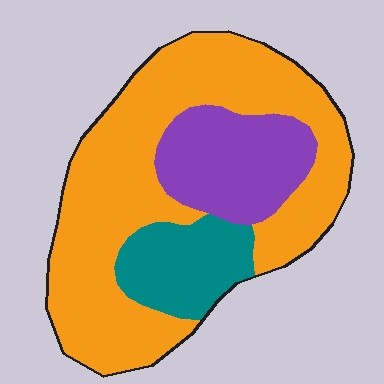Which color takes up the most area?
Orange, at roughly 65%.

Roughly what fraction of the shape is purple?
Purple covers 21% of the shape.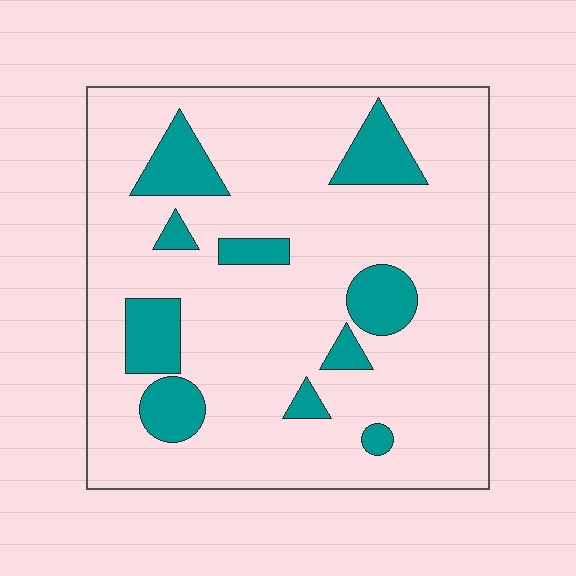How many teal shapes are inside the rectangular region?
10.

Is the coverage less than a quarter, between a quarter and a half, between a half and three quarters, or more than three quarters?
Less than a quarter.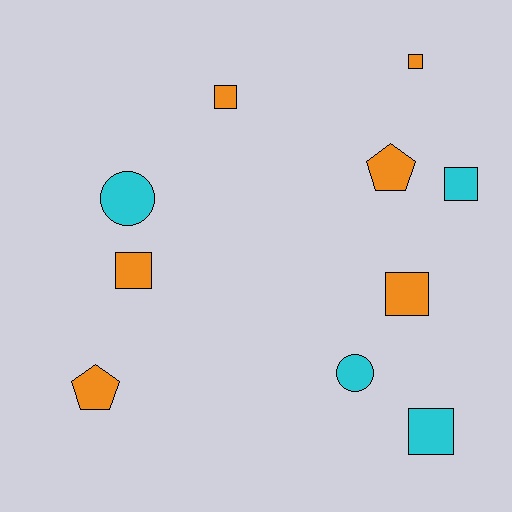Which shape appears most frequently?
Square, with 6 objects.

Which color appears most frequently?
Orange, with 6 objects.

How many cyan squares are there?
There are 2 cyan squares.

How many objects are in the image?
There are 10 objects.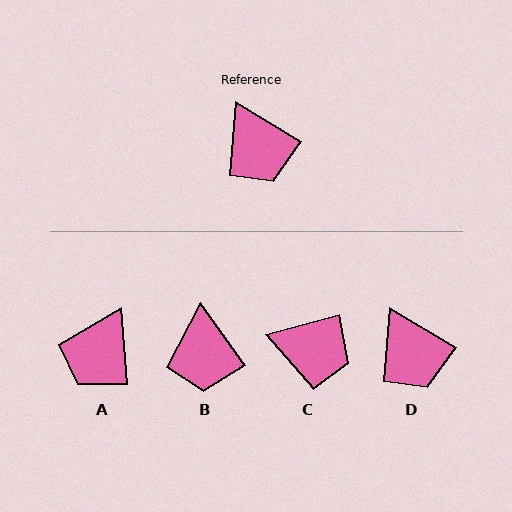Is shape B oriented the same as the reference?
No, it is off by about 24 degrees.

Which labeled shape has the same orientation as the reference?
D.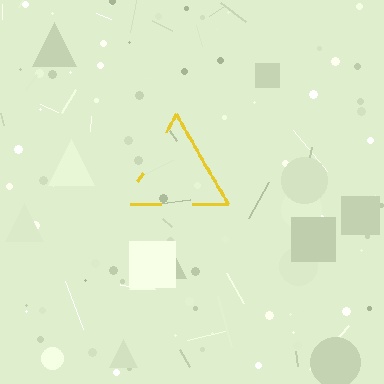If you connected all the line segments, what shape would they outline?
They would outline a triangle.